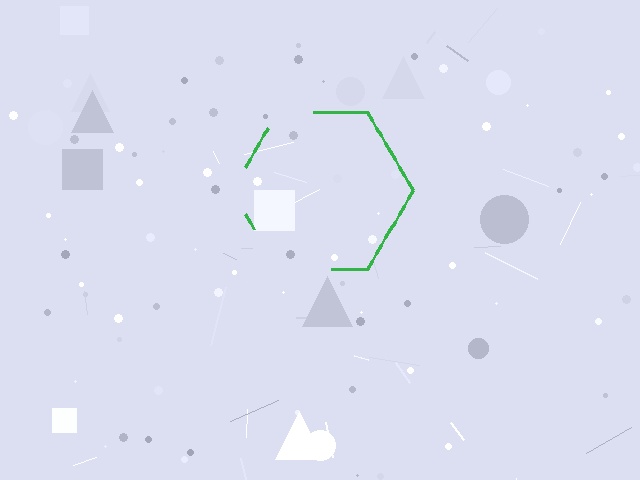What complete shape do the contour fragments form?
The contour fragments form a hexagon.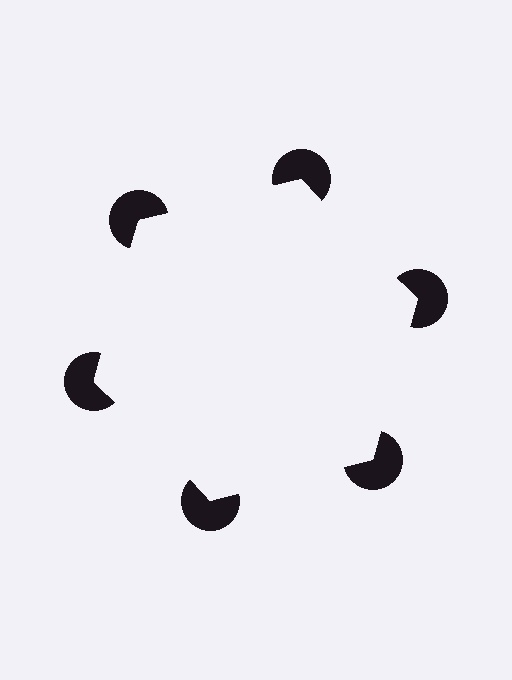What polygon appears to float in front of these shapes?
An illusory hexagon — its edges are inferred from the aligned wedge cuts in the pac-man discs, not physically drawn.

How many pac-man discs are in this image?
There are 6 — one at each vertex of the illusory hexagon.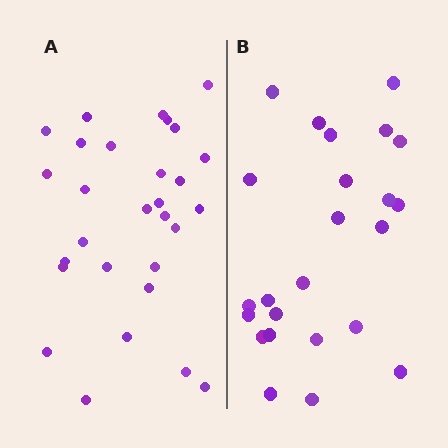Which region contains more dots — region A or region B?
Region A (the left region) has more dots.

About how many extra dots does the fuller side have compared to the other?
Region A has about 5 more dots than region B.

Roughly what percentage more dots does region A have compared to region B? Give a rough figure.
About 20% more.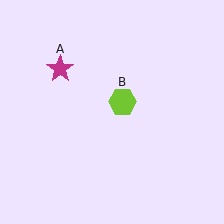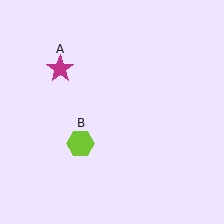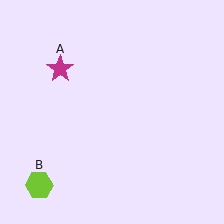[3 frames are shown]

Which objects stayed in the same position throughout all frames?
Magenta star (object A) remained stationary.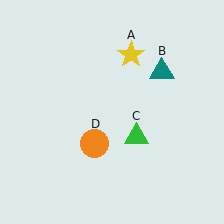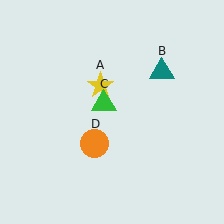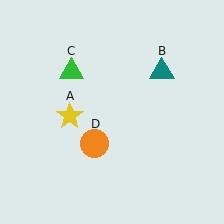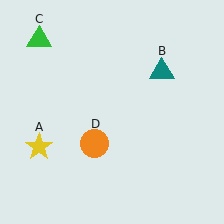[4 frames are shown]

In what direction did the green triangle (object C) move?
The green triangle (object C) moved up and to the left.